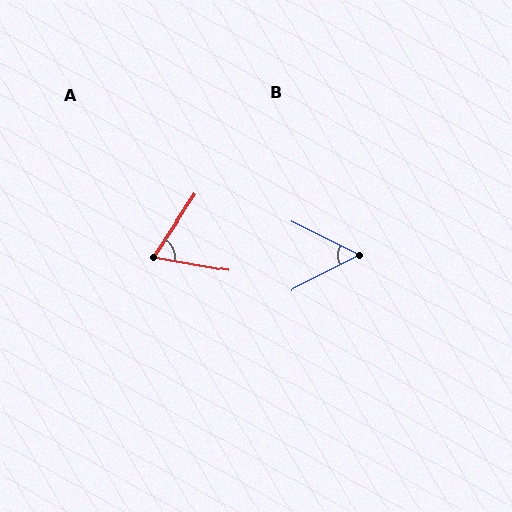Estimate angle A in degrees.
Approximately 66 degrees.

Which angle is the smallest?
B, at approximately 54 degrees.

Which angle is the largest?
A, at approximately 66 degrees.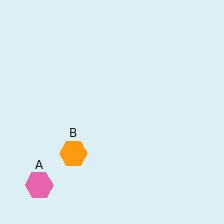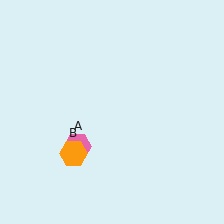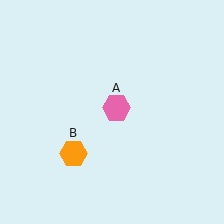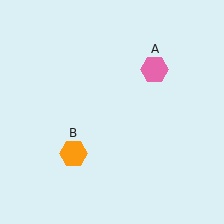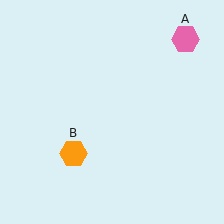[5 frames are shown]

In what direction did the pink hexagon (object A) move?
The pink hexagon (object A) moved up and to the right.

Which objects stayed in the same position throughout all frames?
Orange hexagon (object B) remained stationary.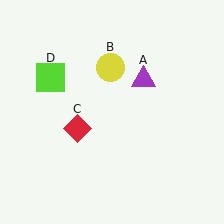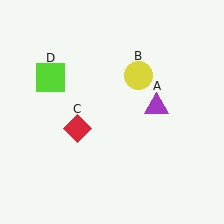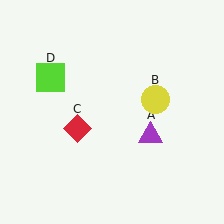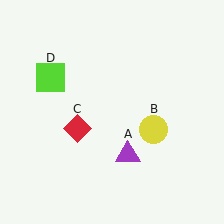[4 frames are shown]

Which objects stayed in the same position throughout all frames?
Red diamond (object C) and lime square (object D) remained stationary.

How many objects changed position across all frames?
2 objects changed position: purple triangle (object A), yellow circle (object B).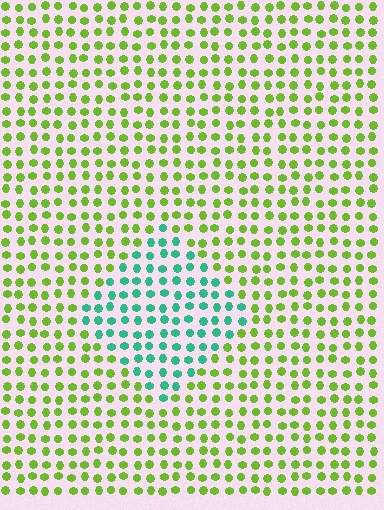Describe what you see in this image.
The image is filled with small lime elements in a uniform arrangement. A diamond-shaped region is visible where the elements are tinted to a slightly different hue, forming a subtle color boundary.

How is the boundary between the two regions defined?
The boundary is defined purely by a slight shift in hue (about 66 degrees). Spacing, size, and orientation are identical on both sides.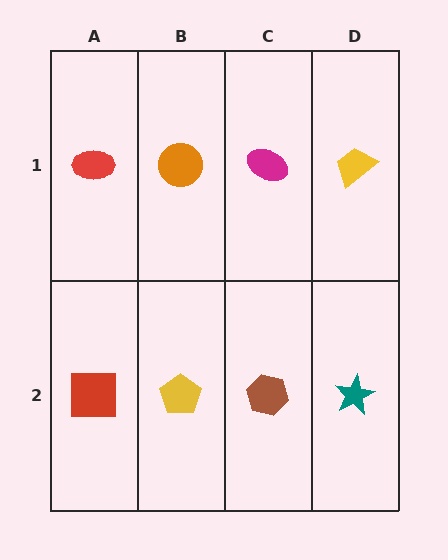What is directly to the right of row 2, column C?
A teal star.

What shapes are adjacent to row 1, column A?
A red square (row 2, column A), an orange circle (row 1, column B).